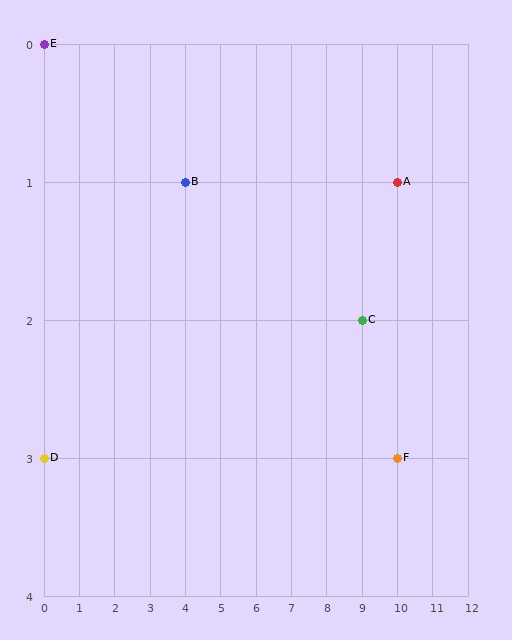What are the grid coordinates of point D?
Point D is at grid coordinates (0, 3).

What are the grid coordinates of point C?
Point C is at grid coordinates (9, 2).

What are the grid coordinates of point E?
Point E is at grid coordinates (0, 0).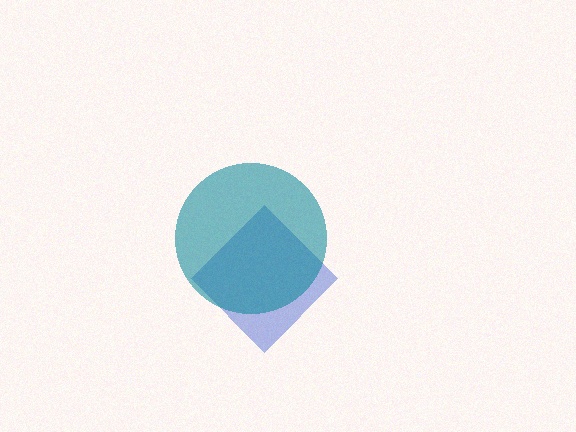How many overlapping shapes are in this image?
There are 2 overlapping shapes in the image.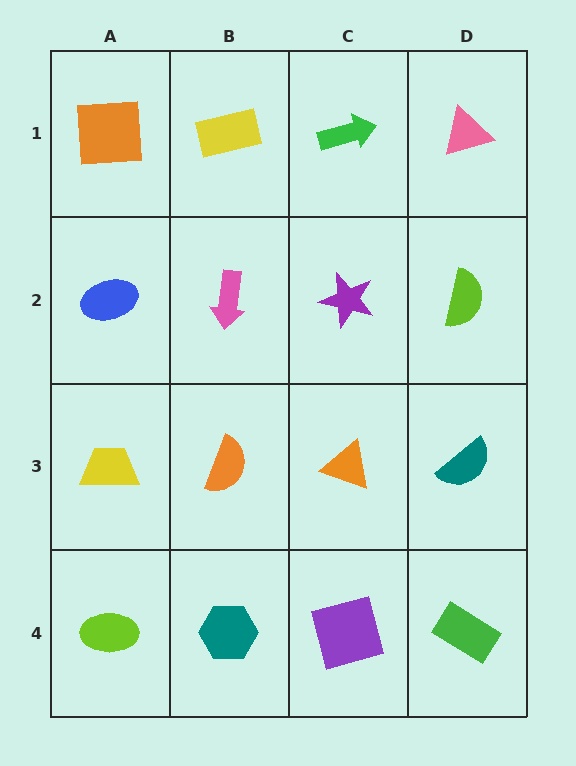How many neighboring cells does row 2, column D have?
3.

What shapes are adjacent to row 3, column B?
A pink arrow (row 2, column B), a teal hexagon (row 4, column B), a yellow trapezoid (row 3, column A), an orange triangle (row 3, column C).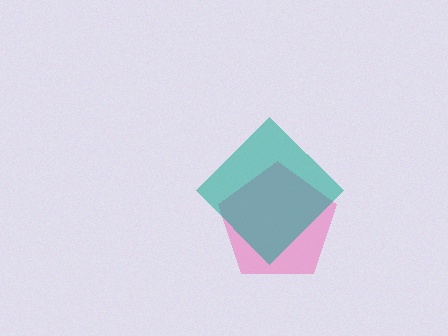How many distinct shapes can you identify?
There are 2 distinct shapes: a pink pentagon, a teal diamond.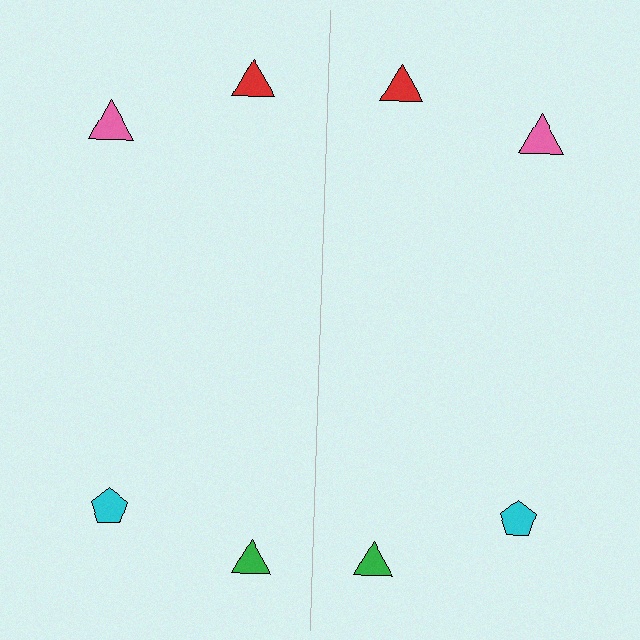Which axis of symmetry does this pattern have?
The pattern has a vertical axis of symmetry running through the center of the image.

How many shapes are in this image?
There are 8 shapes in this image.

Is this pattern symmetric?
Yes, this pattern has bilateral (reflection) symmetry.